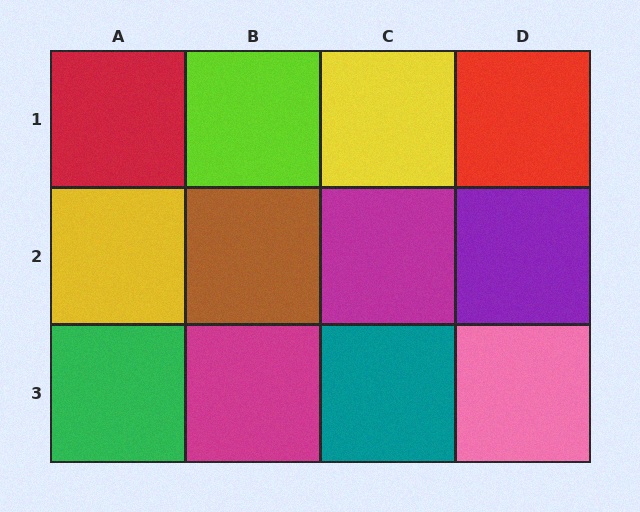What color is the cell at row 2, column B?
Brown.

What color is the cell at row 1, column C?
Yellow.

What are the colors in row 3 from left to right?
Green, magenta, teal, pink.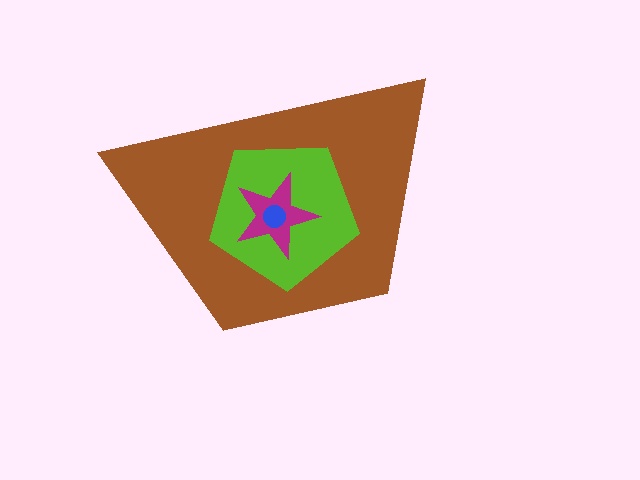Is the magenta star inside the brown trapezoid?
Yes.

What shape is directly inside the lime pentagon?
The magenta star.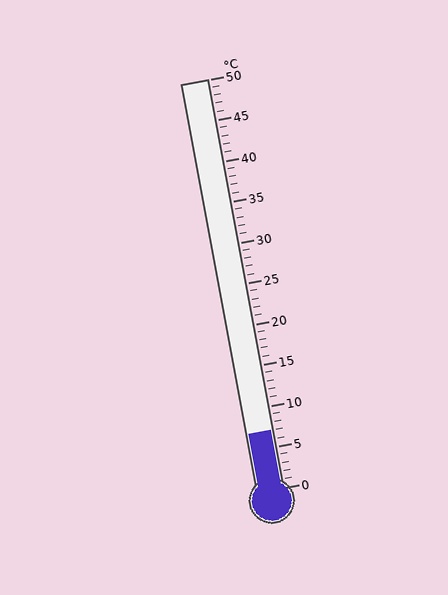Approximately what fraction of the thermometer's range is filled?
The thermometer is filled to approximately 15% of its range.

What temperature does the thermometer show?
The thermometer shows approximately 7°C.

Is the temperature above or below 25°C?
The temperature is below 25°C.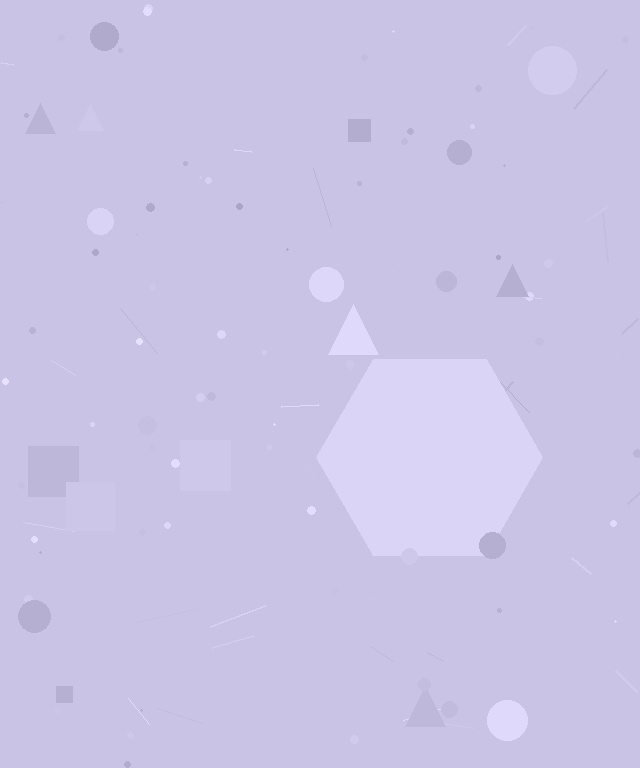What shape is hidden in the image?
A hexagon is hidden in the image.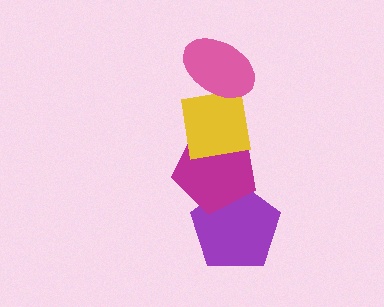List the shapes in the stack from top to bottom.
From top to bottom: the pink ellipse, the yellow square, the magenta pentagon, the purple pentagon.